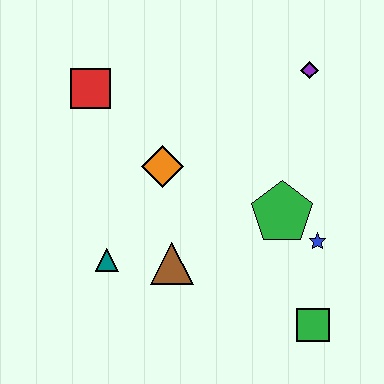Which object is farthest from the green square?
The red square is farthest from the green square.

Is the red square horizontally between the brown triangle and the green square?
No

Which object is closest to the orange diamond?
The brown triangle is closest to the orange diamond.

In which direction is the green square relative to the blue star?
The green square is below the blue star.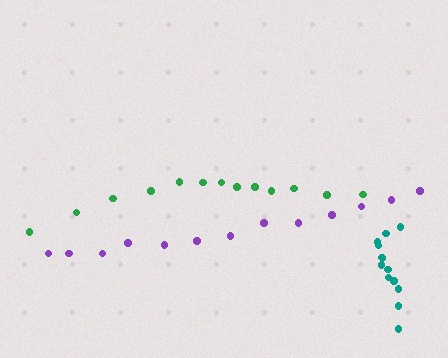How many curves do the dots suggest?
There are 3 distinct paths.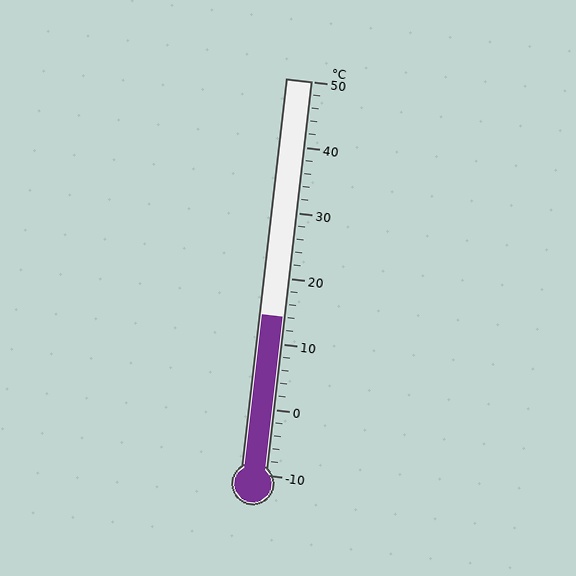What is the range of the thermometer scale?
The thermometer scale ranges from -10°C to 50°C.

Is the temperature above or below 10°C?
The temperature is above 10°C.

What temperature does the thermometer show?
The thermometer shows approximately 14°C.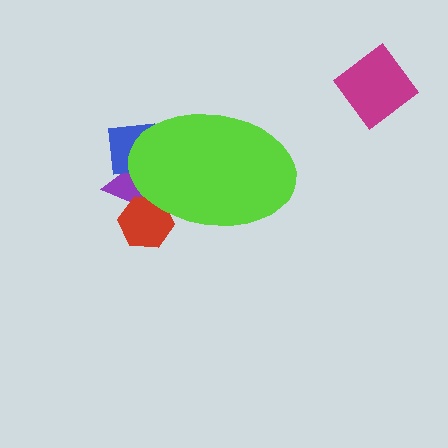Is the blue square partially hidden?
Yes, the blue square is partially hidden behind the lime ellipse.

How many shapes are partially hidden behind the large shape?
3 shapes are partially hidden.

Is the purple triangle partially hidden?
Yes, the purple triangle is partially hidden behind the lime ellipse.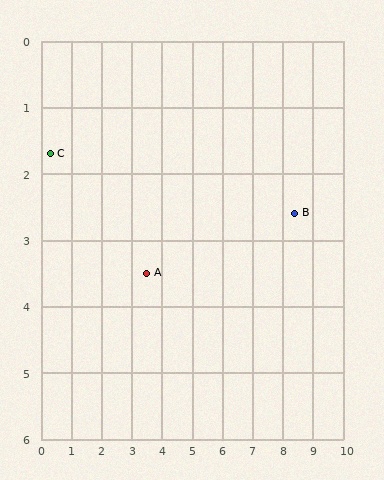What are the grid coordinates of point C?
Point C is at approximately (0.3, 1.7).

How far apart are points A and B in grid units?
Points A and B are about 5.0 grid units apart.